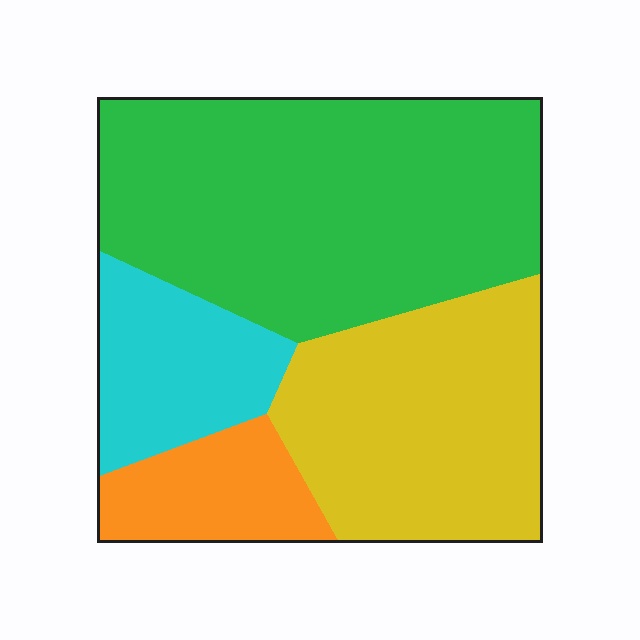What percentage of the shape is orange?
Orange covers about 10% of the shape.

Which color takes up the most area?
Green, at roughly 45%.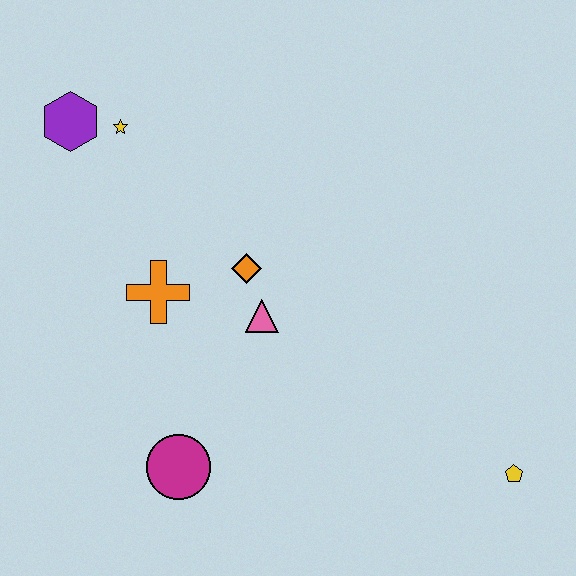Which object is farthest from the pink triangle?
The yellow pentagon is farthest from the pink triangle.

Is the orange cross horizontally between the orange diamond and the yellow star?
Yes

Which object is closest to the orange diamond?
The pink triangle is closest to the orange diamond.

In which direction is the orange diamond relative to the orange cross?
The orange diamond is to the right of the orange cross.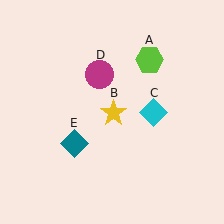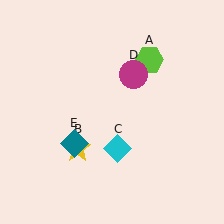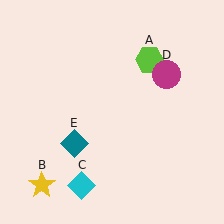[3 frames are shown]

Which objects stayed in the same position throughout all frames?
Lime hexagon (object A) and teal diamond (object E) remained stationary.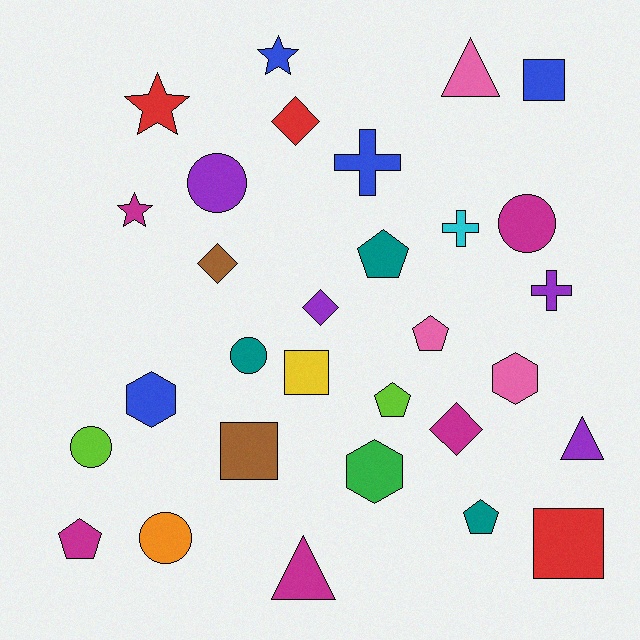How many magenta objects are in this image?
There are 5 magenta objects.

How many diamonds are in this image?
There are 4 diamonds.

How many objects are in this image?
There are 30 objects.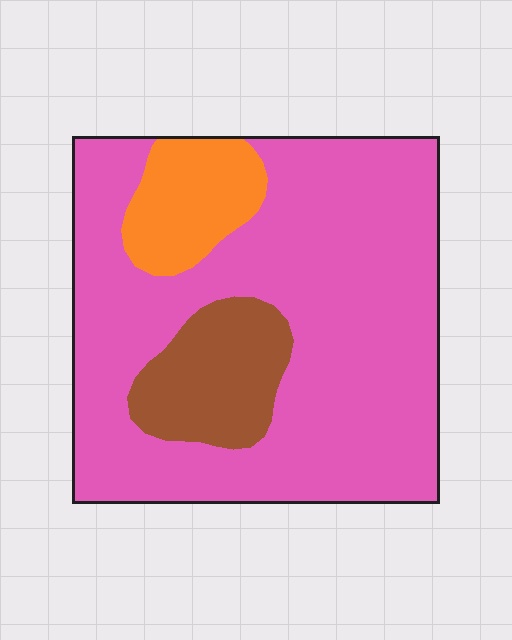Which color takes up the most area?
Pink, at roughly 75%.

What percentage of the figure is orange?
Orange takes up about one tenth (1/10) of the figure.